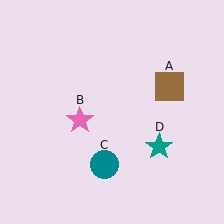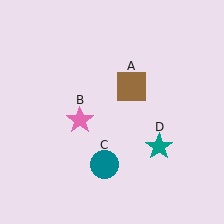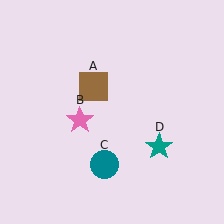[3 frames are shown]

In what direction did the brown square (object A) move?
The brown square (object A) moved left.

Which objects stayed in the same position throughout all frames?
Pink star (object B) and teal circle (object C) and teal star (object D) remained stationary.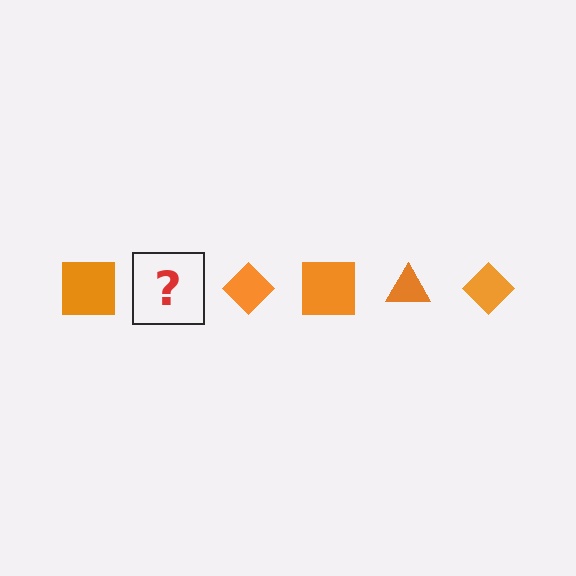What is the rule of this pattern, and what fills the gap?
The rule is that the pattern cycles through square, triangle, diamond shapes in orange. The gap should be filled with an orange triangle.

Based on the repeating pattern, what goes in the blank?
The blank should be an orange triangle.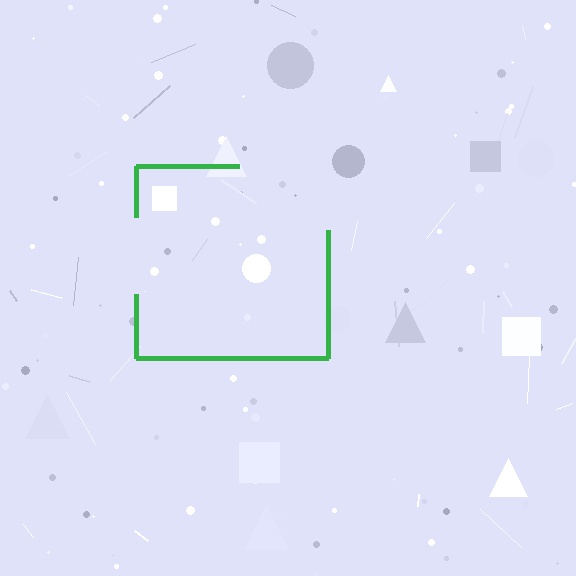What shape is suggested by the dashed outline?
The dashed outline suggests a square.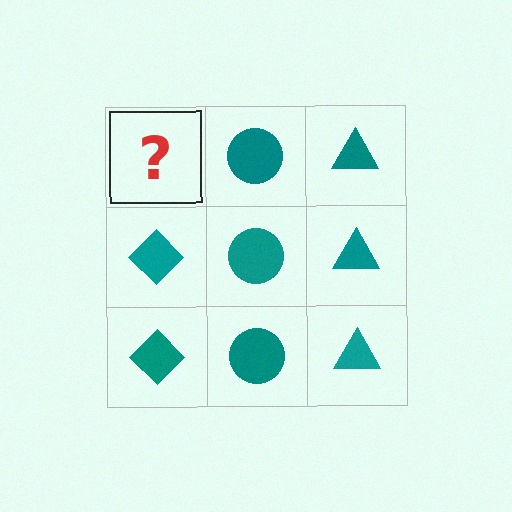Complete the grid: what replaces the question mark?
The question mark should be replaced with a teal diamond.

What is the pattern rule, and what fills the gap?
The rule is that each column has a consistent shape. The gap should be filled with a teal diamond.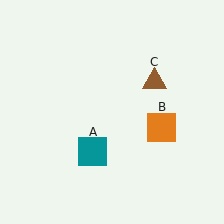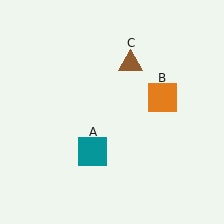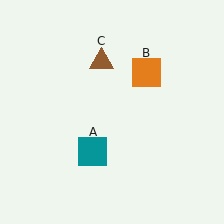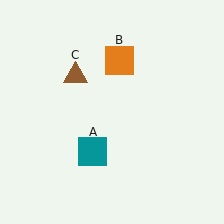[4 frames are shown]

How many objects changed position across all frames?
2 objects changed position: orange square (object B), brown triangle (object C).